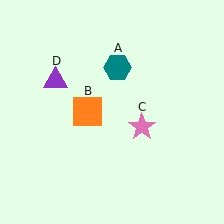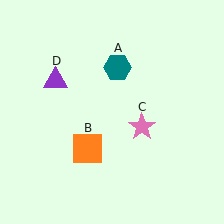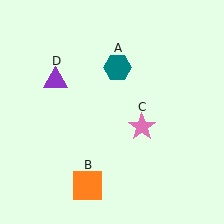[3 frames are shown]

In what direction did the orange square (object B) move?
The orange square (object B) moved down.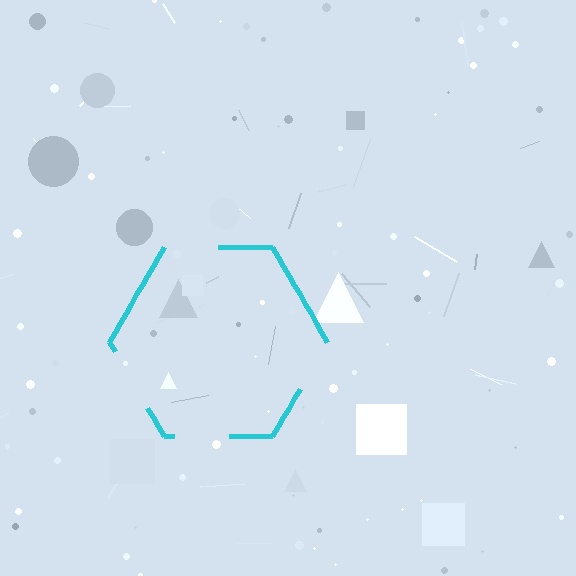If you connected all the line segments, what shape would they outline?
They would outline a hexagon.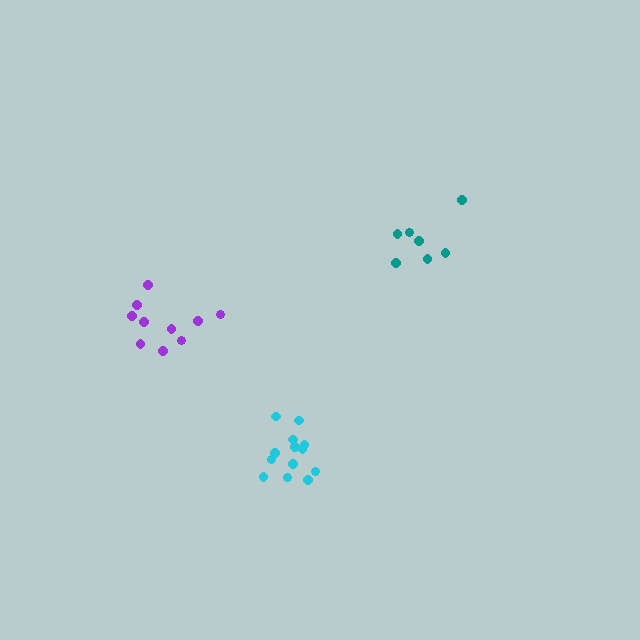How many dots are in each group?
Group 1: 7 dots, Group 2: 13 dots, Group 3: 10 dots (30 total).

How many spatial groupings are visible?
There are 3 spatial groupings.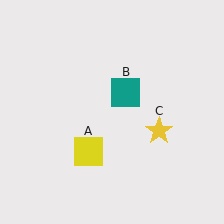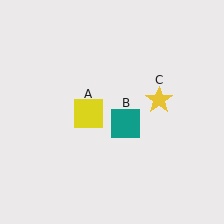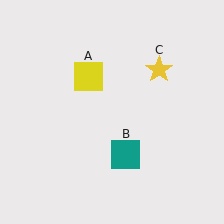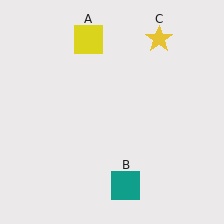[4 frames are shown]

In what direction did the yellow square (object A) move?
The yellow square (object A) moved up.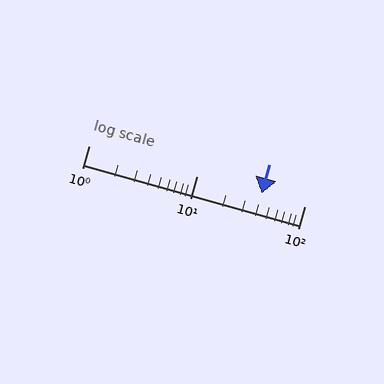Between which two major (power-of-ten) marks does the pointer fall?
The pointer is between 10 and 100.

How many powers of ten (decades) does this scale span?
The scale spans 2 decades, from 1 to 100.